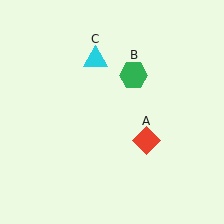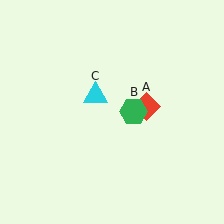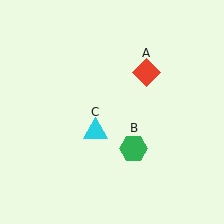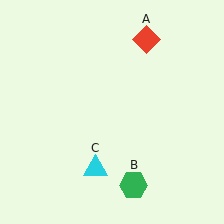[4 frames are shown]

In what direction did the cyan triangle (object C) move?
The cyan triangle (object C) moved down.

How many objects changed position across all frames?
3 objects changed position: red diamond (object A), green hexagon (object B), cyan triangle (object C).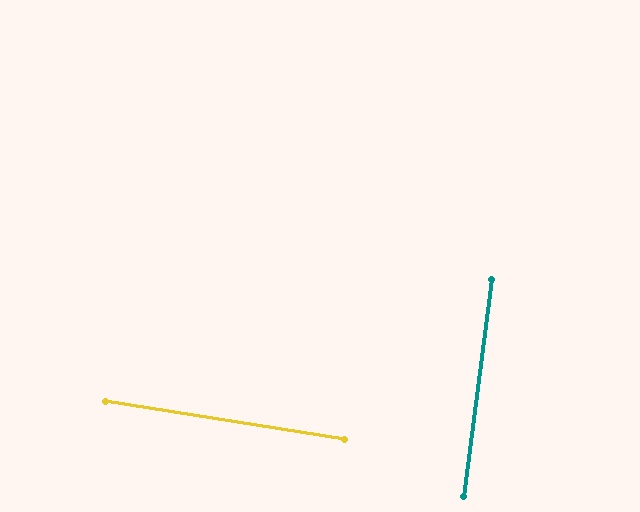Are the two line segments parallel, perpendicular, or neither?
Perpendicular — they meet at approximately 88°.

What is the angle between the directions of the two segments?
Approximately 88 degrees.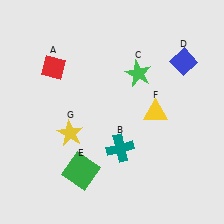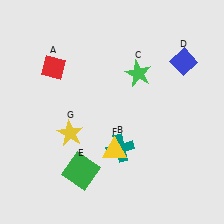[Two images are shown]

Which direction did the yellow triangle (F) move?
The yellow triangle (F) moved left.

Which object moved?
The yellow triangle (F) moved left.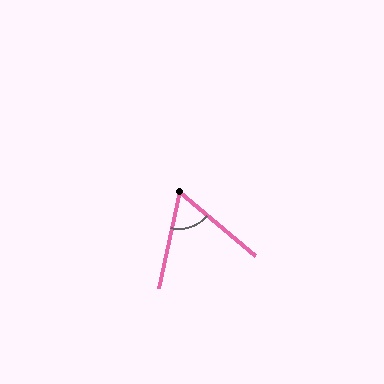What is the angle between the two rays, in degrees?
Approximately 62 degrees.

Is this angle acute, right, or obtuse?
It is acute.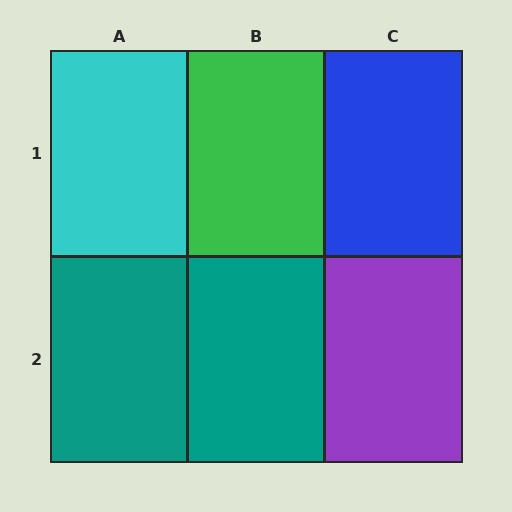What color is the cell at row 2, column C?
Purple.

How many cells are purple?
1 cell is purple.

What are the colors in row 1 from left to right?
Cyan, green, blue.